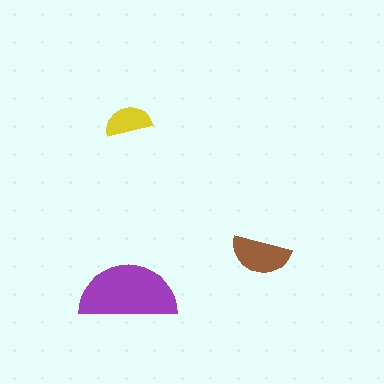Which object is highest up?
The yellow semicircle is topmost.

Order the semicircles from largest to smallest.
the purple one, the brown one, the yellow one.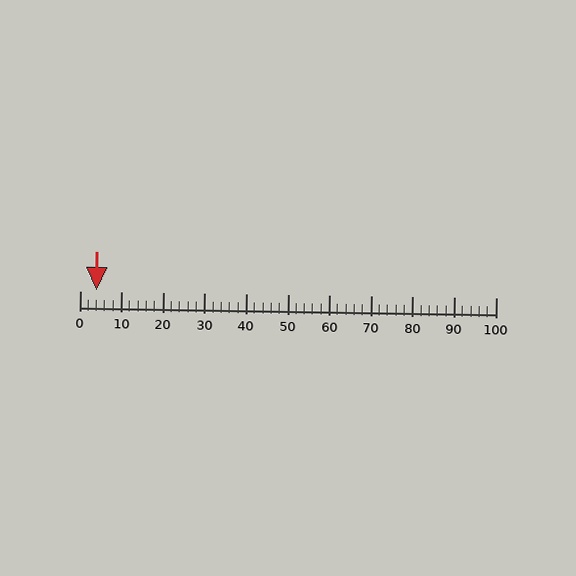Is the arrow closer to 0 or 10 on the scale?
The arrow is closer to 0.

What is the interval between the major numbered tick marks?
The major tick marks are spaced 10 units apart.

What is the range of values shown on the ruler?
The ruler shows values from 0 to 100.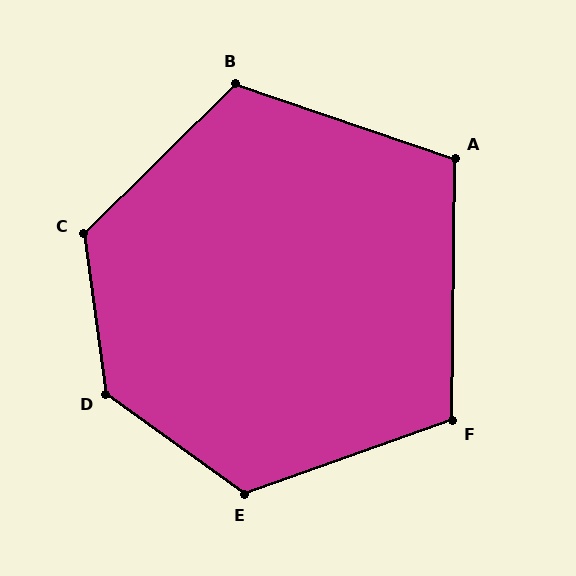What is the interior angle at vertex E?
Approximately 125 degrees (obtuse).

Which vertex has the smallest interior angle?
A, at approximately 108 degrees.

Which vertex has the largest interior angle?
D, at approximately 133 degrees.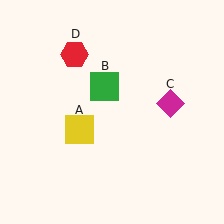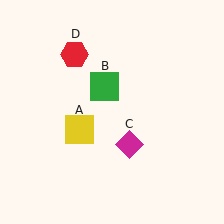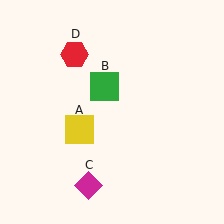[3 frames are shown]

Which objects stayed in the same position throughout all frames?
Yellow square (object A) and green square (object B) and red hexagon (object D) remained stationary.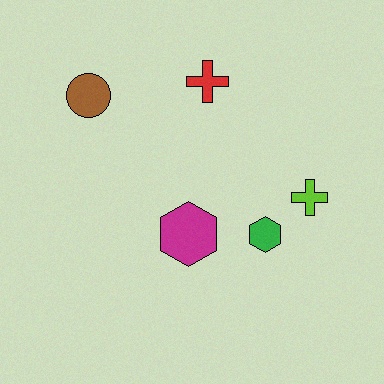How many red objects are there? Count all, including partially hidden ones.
There is 1 red object.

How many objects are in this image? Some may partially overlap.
There are 5 objects.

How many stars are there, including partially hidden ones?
There are no stars.